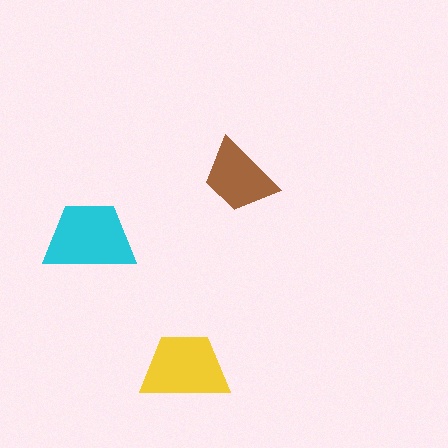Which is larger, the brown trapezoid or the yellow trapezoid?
The yellow one.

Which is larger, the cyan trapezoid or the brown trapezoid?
The cyan one.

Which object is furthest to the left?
The cyan trapezoid is leftmost.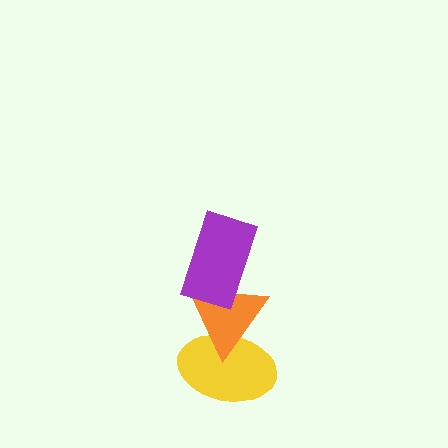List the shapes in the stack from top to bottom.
From top to bottom: the purple rectangle, the orange triangle, the yellow ellipse.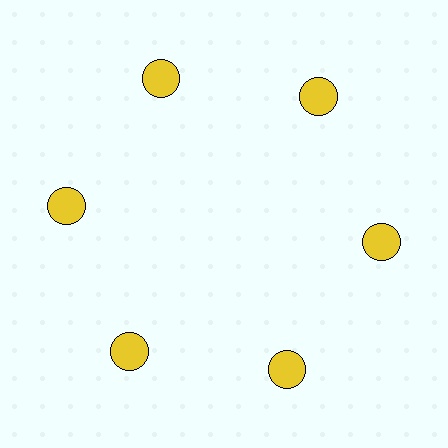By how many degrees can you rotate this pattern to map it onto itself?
The pattern maps onto itself every 60 degrees of rotation.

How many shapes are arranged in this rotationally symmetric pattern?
There are 6 shapes, arranged in 6 groups of 1.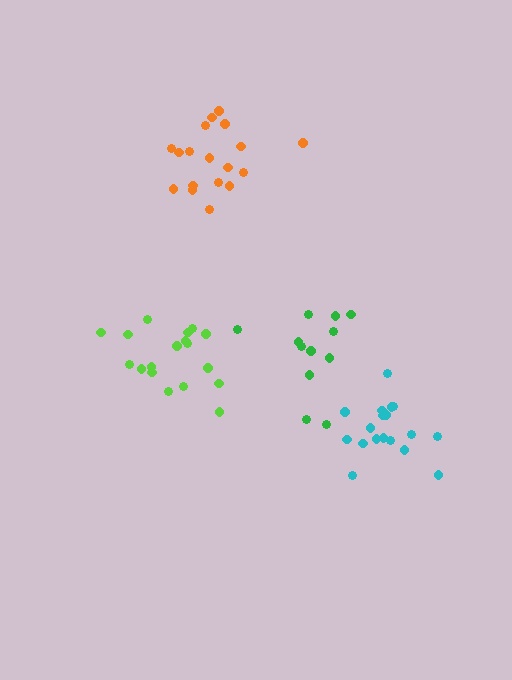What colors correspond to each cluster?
The clusters are colored: lime, cyan, green, orange.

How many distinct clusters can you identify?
There are 4 distinct clusters.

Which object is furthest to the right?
The cyan cluster is rightmost.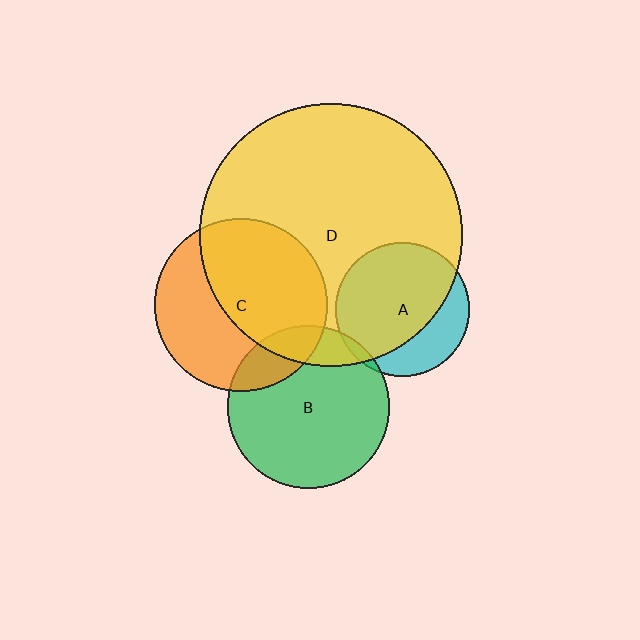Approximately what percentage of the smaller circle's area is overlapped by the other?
Approximately 55%.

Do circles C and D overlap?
Yes.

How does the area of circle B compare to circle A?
Approximately 1.5 times.